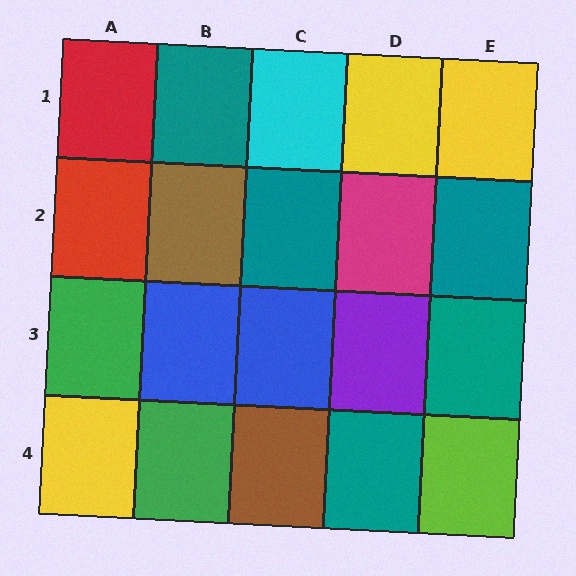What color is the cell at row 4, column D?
Teal.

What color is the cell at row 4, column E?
Lime.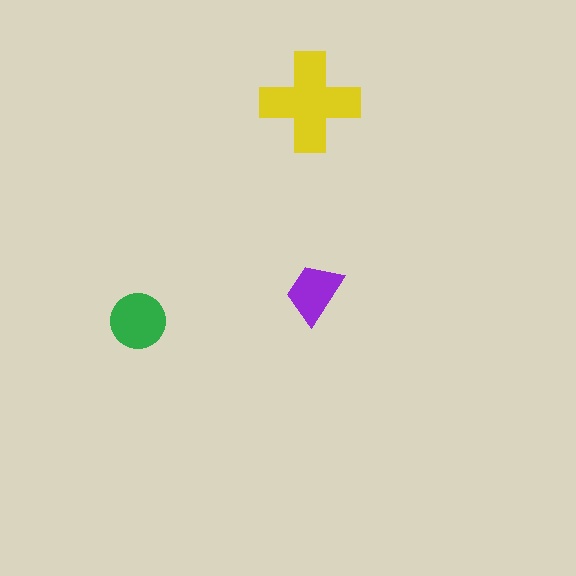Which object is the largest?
The yellow cross.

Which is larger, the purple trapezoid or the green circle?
The green circle.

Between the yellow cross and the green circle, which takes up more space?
The yellow cross.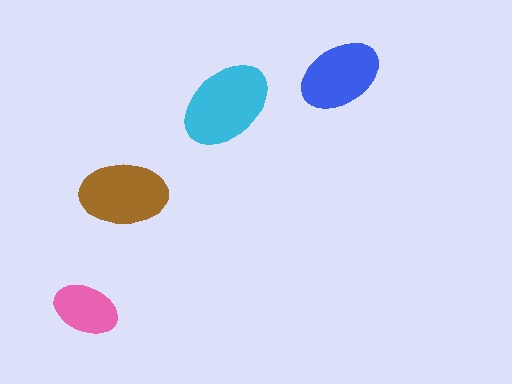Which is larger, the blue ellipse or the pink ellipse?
The blue one.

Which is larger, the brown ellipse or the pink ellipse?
The brown one.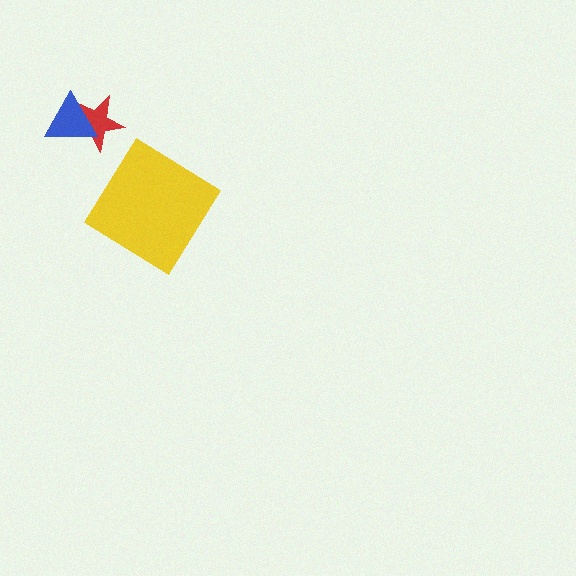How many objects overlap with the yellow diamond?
0 objects overlap with the yellow diamond.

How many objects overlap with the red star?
1 object overlaps with the red star.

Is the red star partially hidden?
Yes, it is partially covered by another shape.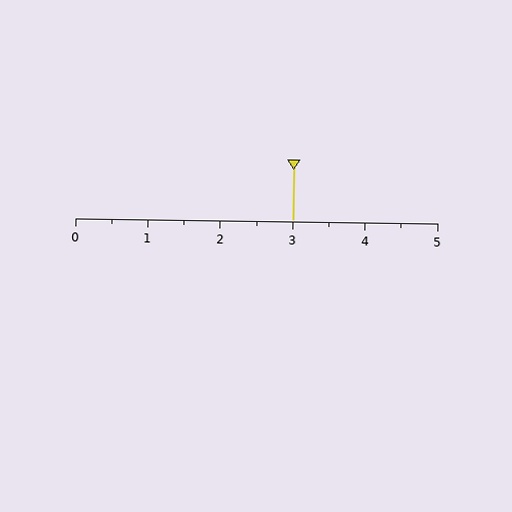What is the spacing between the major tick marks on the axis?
The major ticks are spaced 1 apart.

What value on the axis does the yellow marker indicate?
The marker indicates approximately 3.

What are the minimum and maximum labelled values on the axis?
The axis runs from 0 to 5.